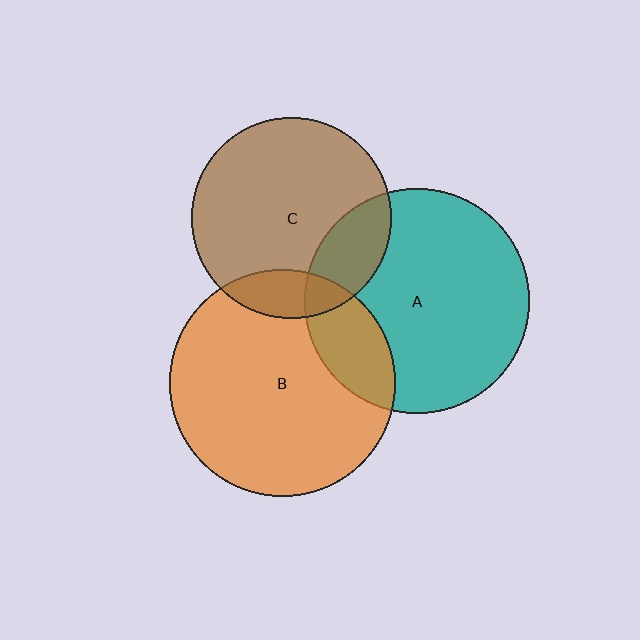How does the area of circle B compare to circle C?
Approximately 1.3 times.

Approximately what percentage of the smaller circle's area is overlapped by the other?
Approximately 20%.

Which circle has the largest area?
Circle B (orange).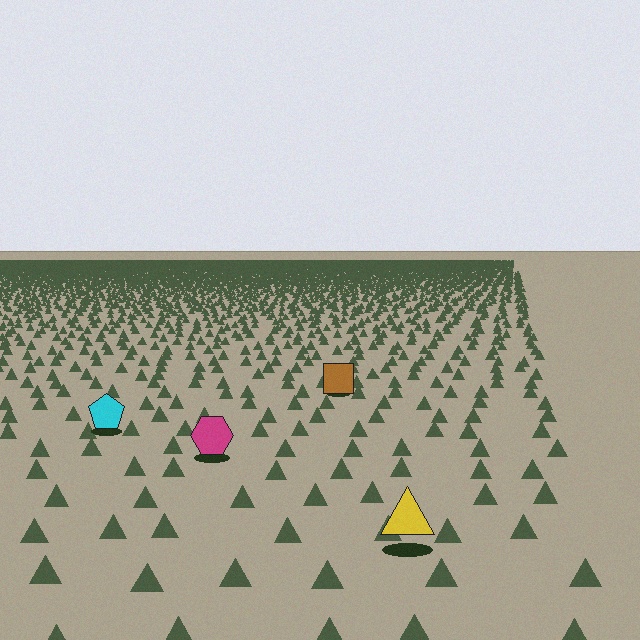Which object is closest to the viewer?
The yellow triangle is closest. The texture marks near it are larger and more spread out.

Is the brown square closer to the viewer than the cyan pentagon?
No. The cyan pentagon is closer — you can tell from the texture gradient: the ground texture is coarser near it.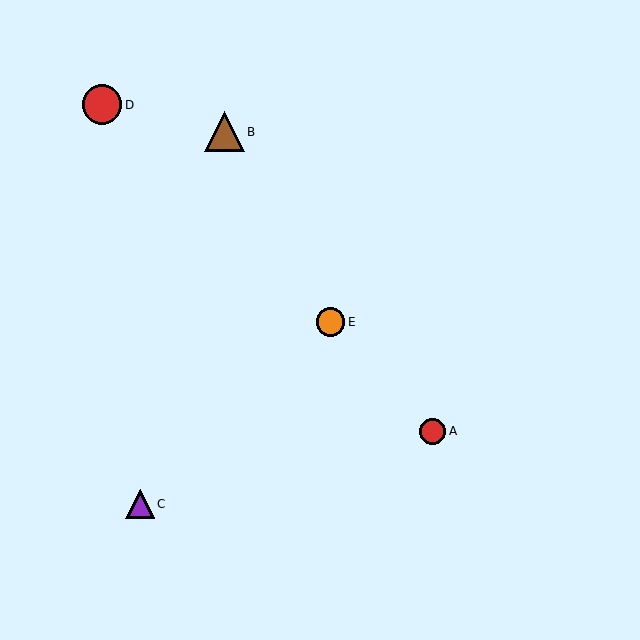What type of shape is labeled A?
Shape A is a red circle.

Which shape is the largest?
The brown triangle (labeled B) is the largest.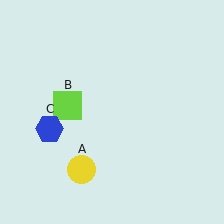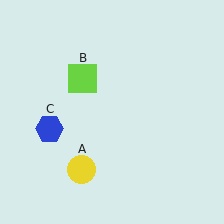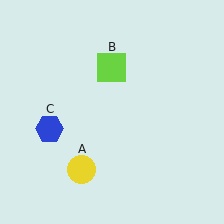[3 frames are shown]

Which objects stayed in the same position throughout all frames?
Yellow circle (object A) and blue hexagon (object C) remained stationary.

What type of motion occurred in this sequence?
The lime square (object B) rotated clockwise around the center of the scene.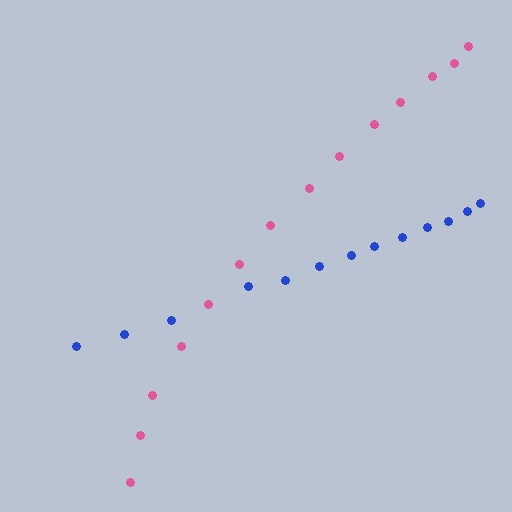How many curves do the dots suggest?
There are 2 distinct paths.